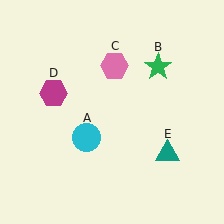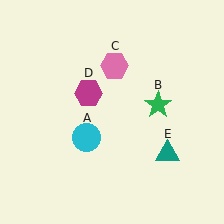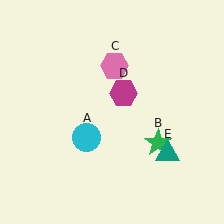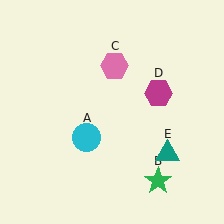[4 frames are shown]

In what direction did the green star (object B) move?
The green star (object B) moved down.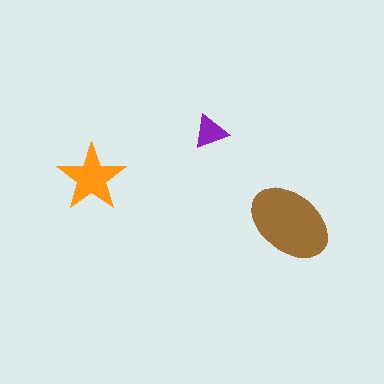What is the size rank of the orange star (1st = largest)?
2nd.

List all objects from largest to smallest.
The brown ellipse, the orange star, the purple triangle.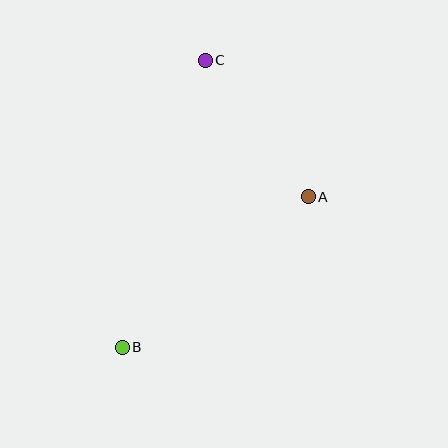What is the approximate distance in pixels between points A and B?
The distance between A and B is approximately 239 pixels.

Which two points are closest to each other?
Points A and C are closest to each other.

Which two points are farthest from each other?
Points B and C are farthest from each other.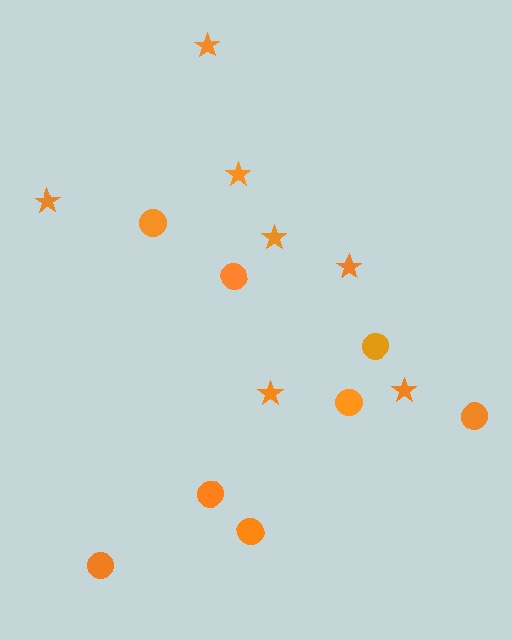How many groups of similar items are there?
There are 2 groups: one group of circles (8) and one group of stars (7).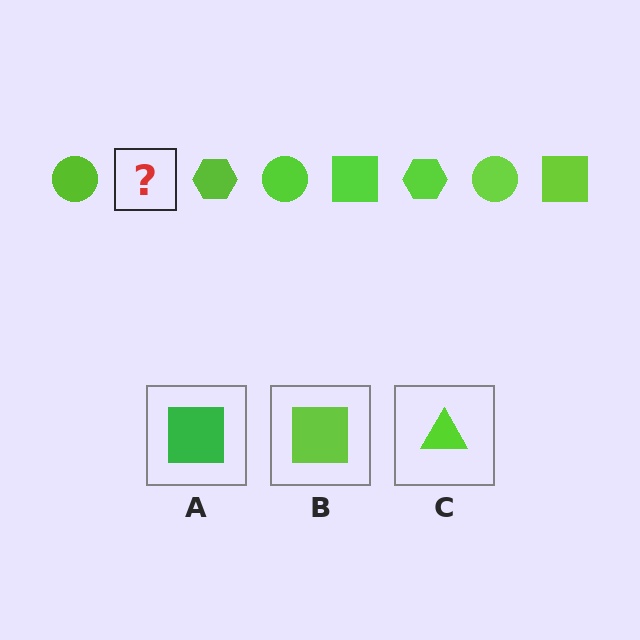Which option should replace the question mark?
Option B.